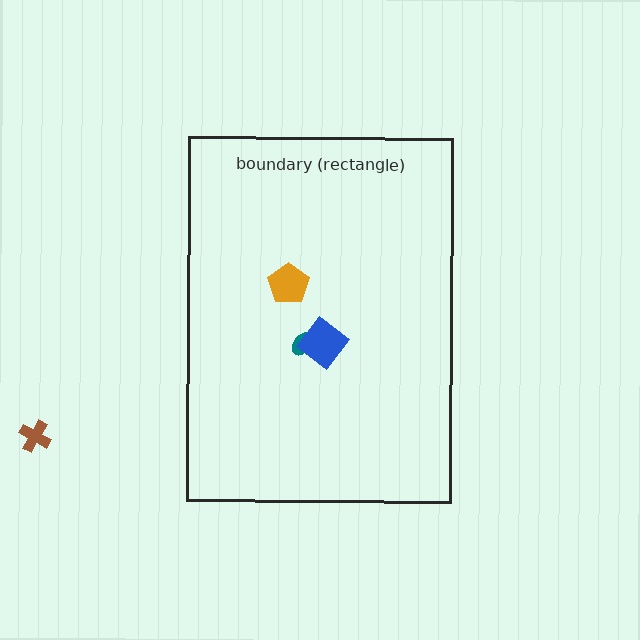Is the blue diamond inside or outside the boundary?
Inside.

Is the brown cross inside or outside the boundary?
Outside.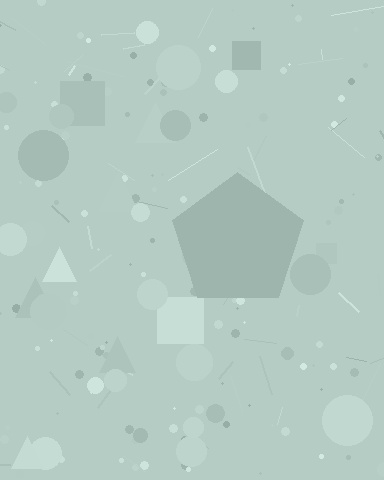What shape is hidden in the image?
A pentagon is hidden in the image.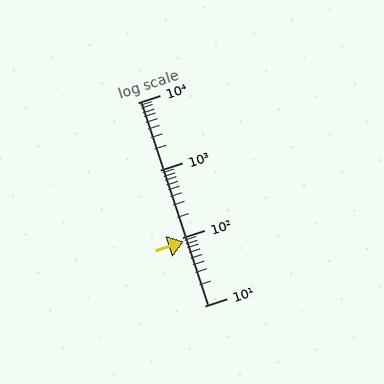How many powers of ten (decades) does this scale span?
The scale spans 3 decades, from 10 to 10000.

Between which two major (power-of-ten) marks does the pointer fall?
The pointer is between 10 and 100.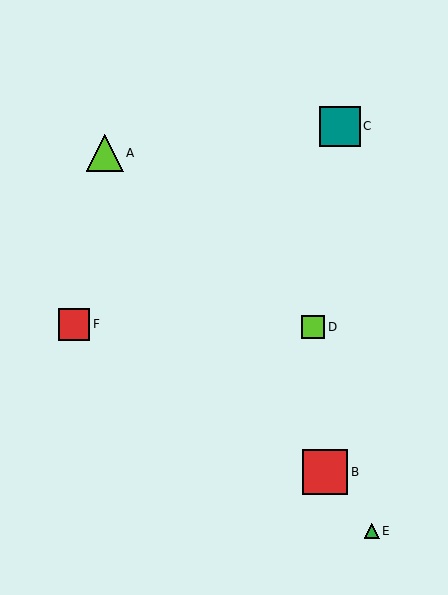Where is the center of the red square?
The center of the red square is at (74, 324).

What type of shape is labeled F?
Shape F is a red square.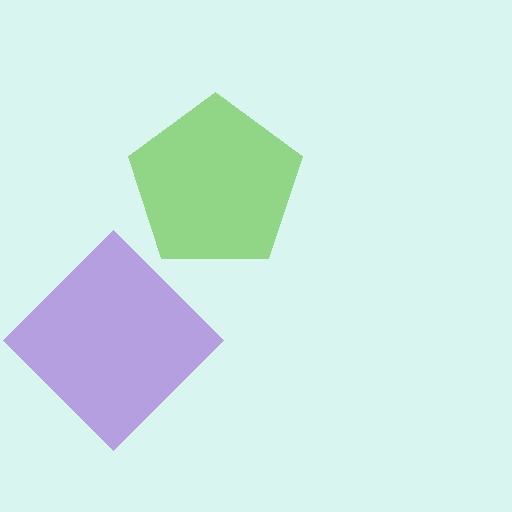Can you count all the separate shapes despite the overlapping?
Yes, there are 2 separate shapes.